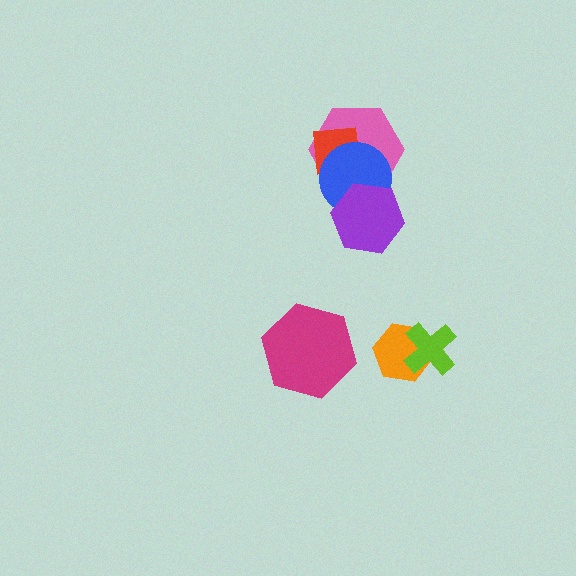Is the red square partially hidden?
Yes, it is partially covered by another shape.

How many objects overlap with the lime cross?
1 object overlaps with the lime cross.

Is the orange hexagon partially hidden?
Yes, it is partially covered by another shape.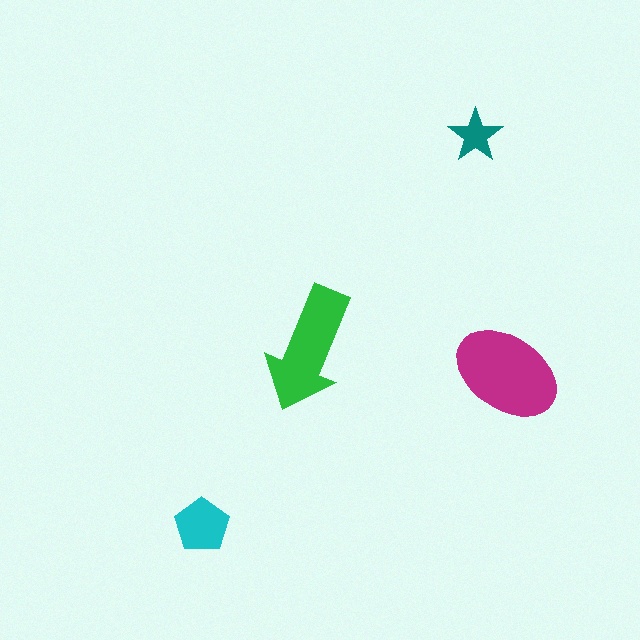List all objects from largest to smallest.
The magenta ellipse, the green arrow, the cyan pentagon, the teal star.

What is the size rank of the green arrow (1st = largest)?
2nd.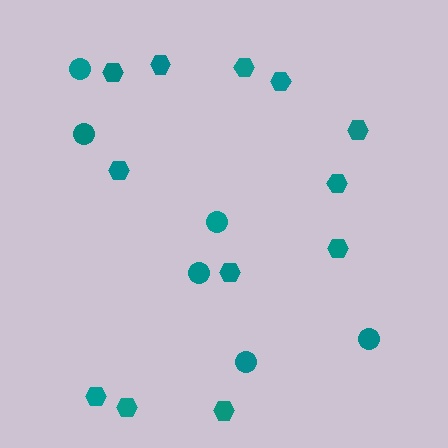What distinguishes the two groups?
There are 2 groups: one group of hexagons (12) and one group of circles (6).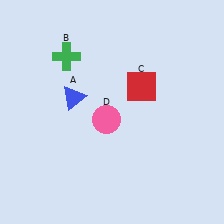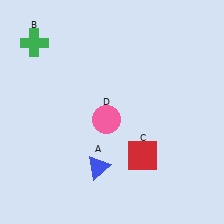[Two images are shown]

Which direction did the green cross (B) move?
The green cross (B) moved left.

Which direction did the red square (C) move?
The red square (C) moved down.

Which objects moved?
The objects that moved are: the blue triangle (A), the green cross (B), the red square (C).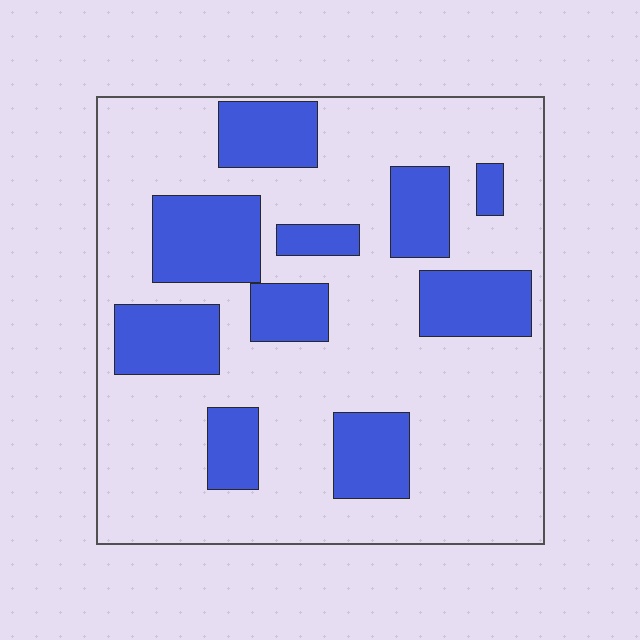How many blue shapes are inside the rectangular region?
10.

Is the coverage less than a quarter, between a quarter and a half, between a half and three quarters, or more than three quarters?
Between a quarter and a half.